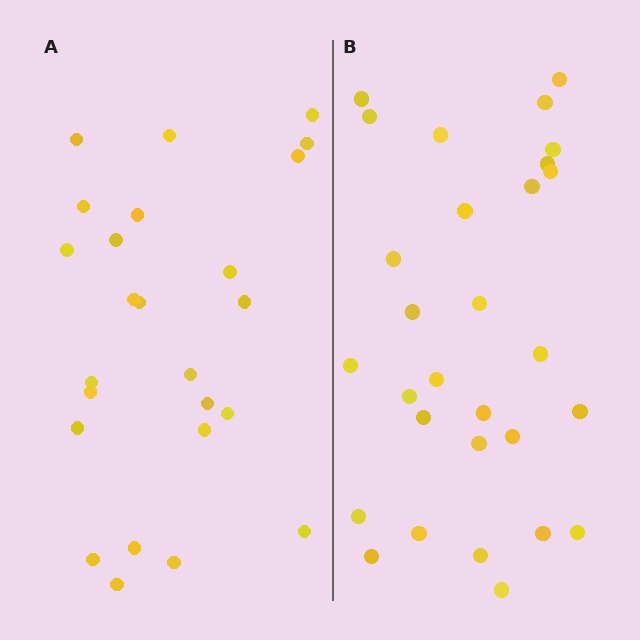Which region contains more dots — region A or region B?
Region B (the right region) has more dots.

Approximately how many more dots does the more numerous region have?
Region B has about 4 more dots than region A.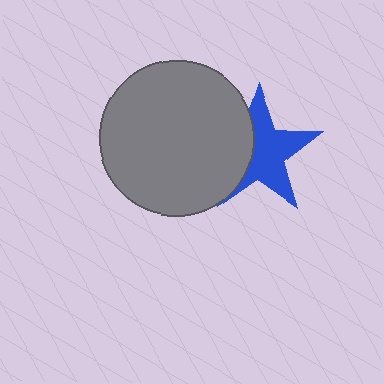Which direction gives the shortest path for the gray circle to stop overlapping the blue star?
Moving left gives the shortest separation.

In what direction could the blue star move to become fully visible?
The blue star could move right. That would shift it out from behind the gray circle entirely.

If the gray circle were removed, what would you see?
You would see the complete blue star.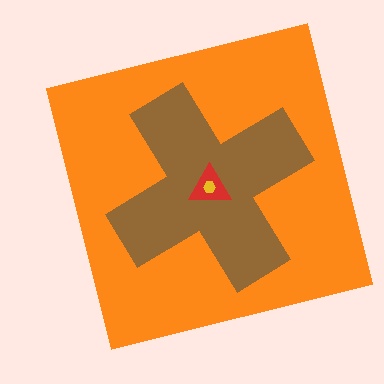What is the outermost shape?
The orange square.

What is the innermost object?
The yellow hexagon.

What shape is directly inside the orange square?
The brown cross.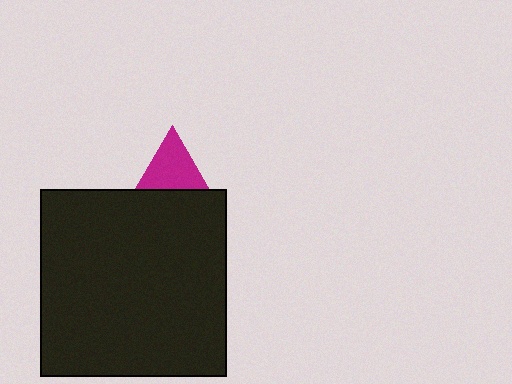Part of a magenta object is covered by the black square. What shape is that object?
It is a triangle.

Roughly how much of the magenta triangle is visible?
About half of it is visible (roughly 47%).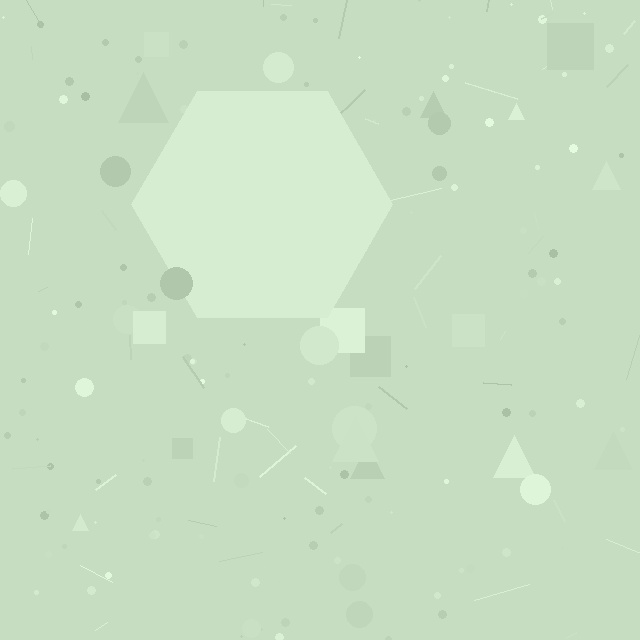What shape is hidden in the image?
A hexagon is hidden in the image.